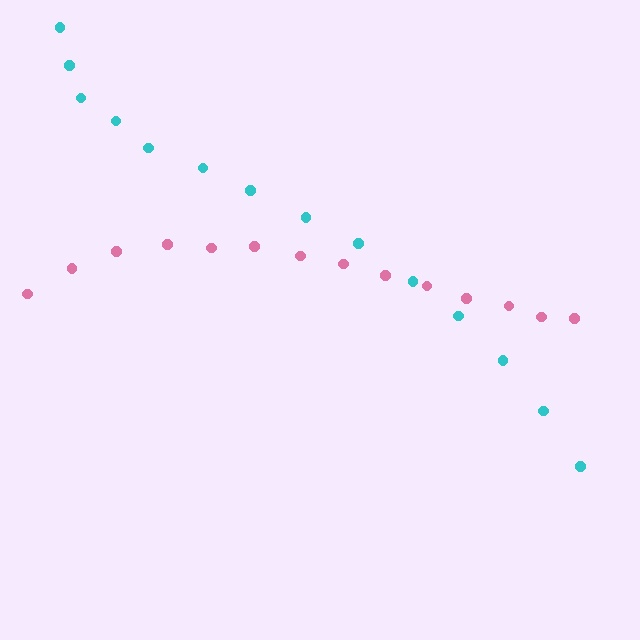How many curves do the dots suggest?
There are 2 distinct paths.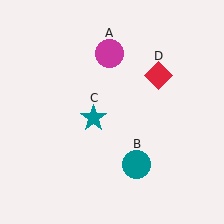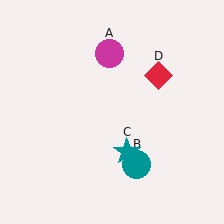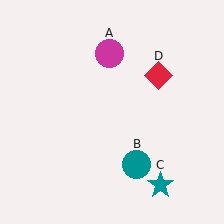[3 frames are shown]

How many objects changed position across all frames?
1 object changed position: teal star (object C).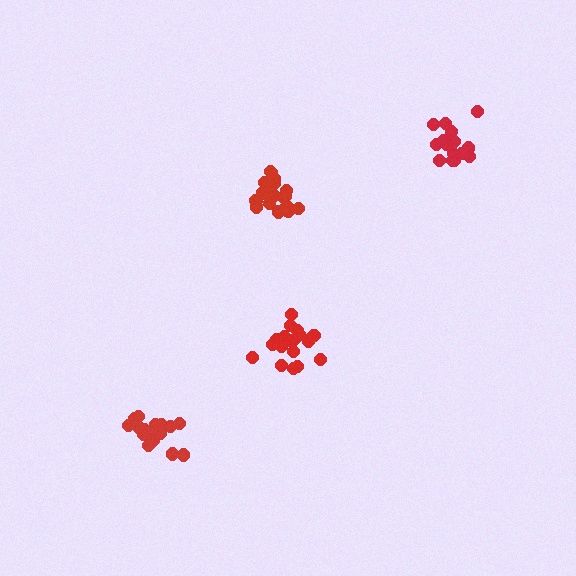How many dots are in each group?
Group 1: 20 dots, Group 2: 15 dots, Group 3: 18 dots, Group 4: 18 dots (71 total).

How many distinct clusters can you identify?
There are 4 distinct clusters.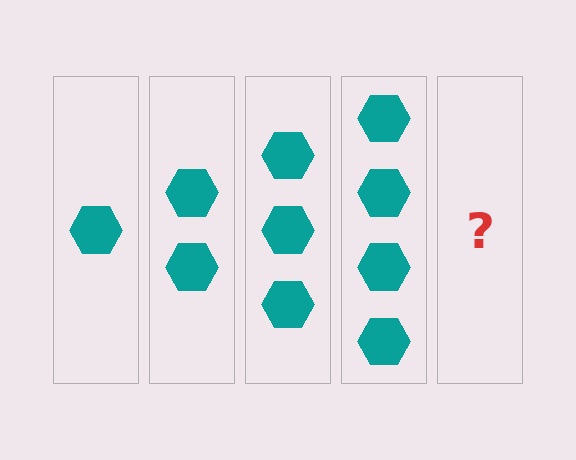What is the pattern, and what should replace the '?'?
The pattern is that each step adds one more hexagon. The '?' should be 5 hexagons.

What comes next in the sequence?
The next element should be 5 hexagons.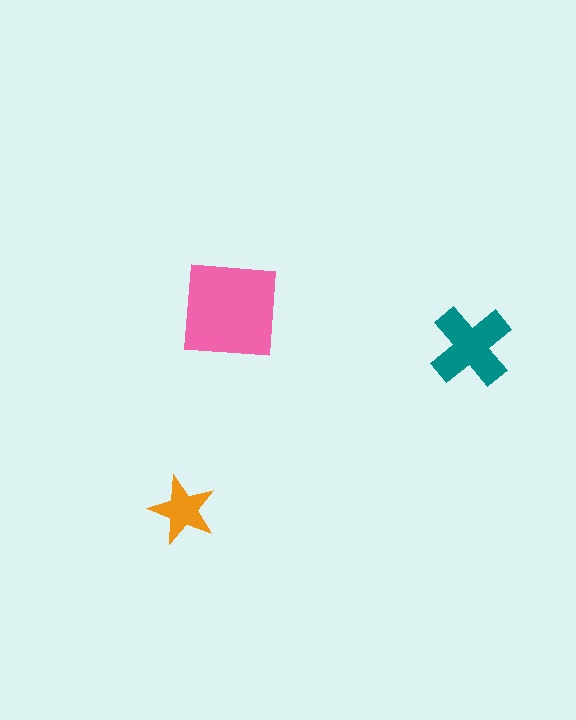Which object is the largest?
The pink square.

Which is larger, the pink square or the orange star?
The pink square.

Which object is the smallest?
The orange star.